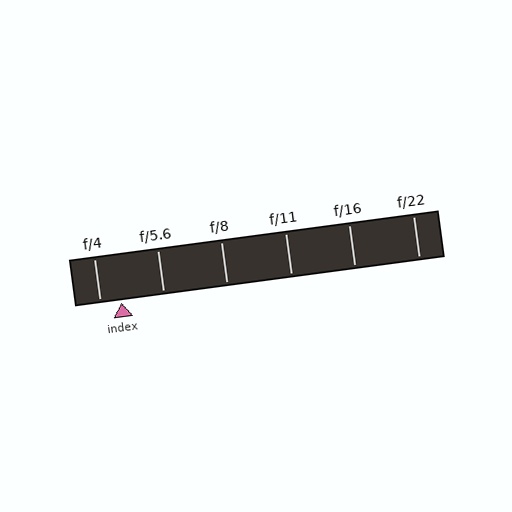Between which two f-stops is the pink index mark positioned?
The index mark is between f/4 and f/5.6.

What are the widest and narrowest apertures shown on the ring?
The widest aperture shown is f/4 and the narrowest is f/22.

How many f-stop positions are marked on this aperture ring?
There are 6 f-stop positions marked.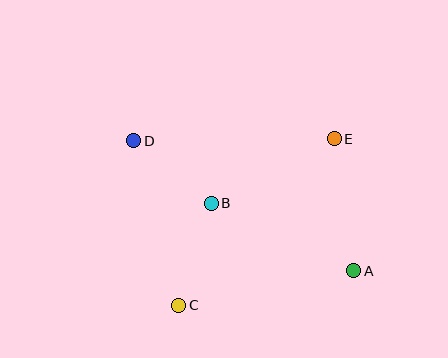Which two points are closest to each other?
Points B and D are closest to each other.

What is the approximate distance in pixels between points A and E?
The distance between A and E is approximately 134 pixels.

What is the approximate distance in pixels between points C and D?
The distance between C and D is approximately 170 pixels.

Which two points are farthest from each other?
Points A and D are farthest from each other.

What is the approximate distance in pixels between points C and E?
The distance between C and E is approximately 228 pixels.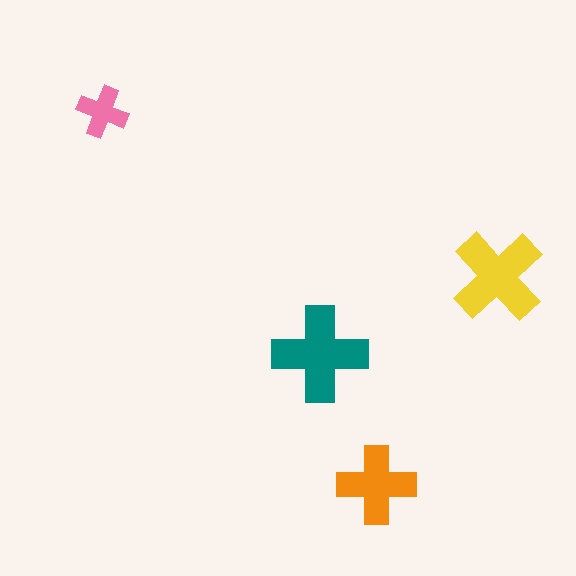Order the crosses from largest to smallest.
the teal one, the yellow one, the orange one, the pink one.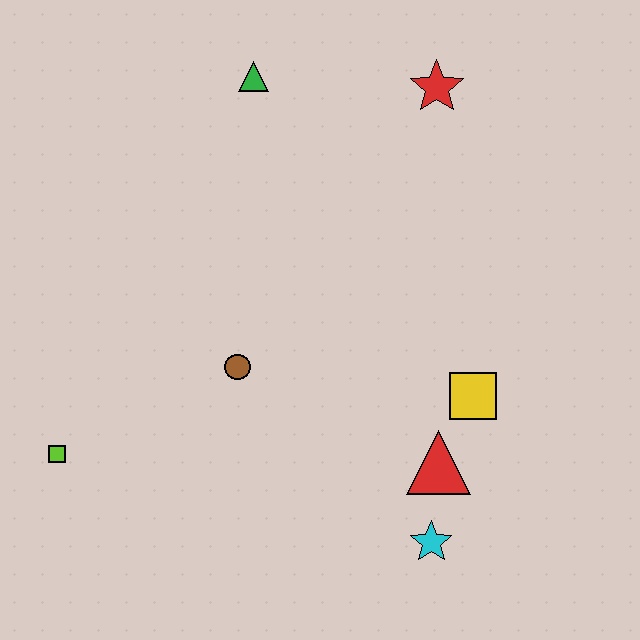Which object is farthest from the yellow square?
The lime square is farthest from the yellow square.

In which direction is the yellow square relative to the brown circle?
The yellow square is to the right of the brown circle.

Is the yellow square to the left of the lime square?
No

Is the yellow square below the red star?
Yes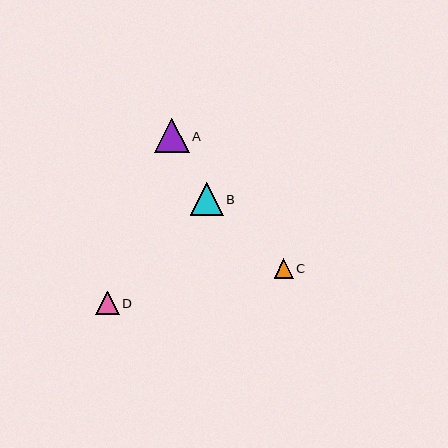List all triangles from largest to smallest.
From largest to smallest: A, B, D, C.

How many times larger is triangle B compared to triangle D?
Triangle B is approximately 1.4 times the size of triangle D.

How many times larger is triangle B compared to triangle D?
Triangle B is approximately 1.4 times the size of triangle D.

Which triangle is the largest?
Triangle A is the largest with a size of approximately 34 pixels.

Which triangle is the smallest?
Triangle C is the smallest with a size of approximately 19 pixels.